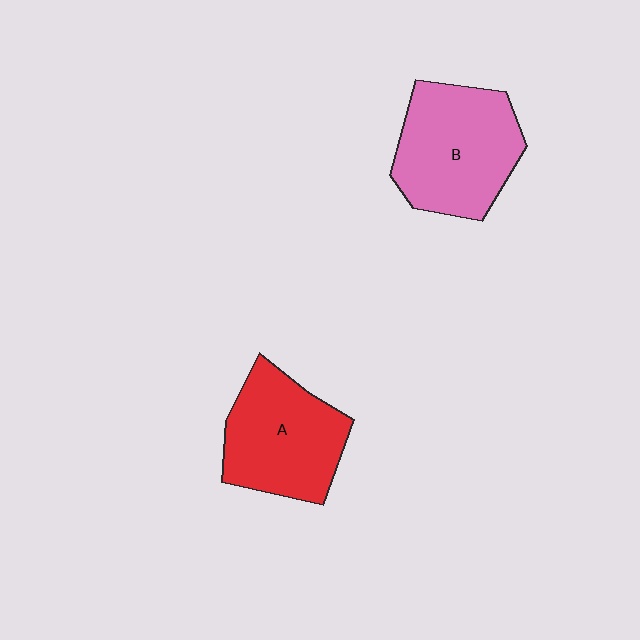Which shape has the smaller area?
Shape A (red).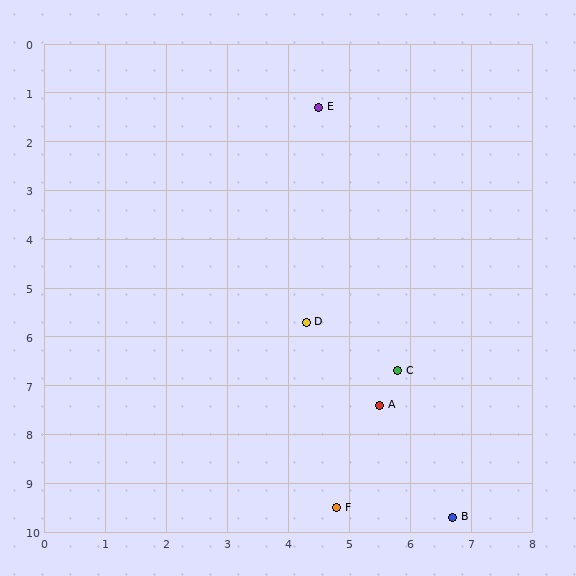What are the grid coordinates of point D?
Point D is at approximately (4.3, 5.7).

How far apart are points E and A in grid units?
Points E and A are about 6.2 grid units apart.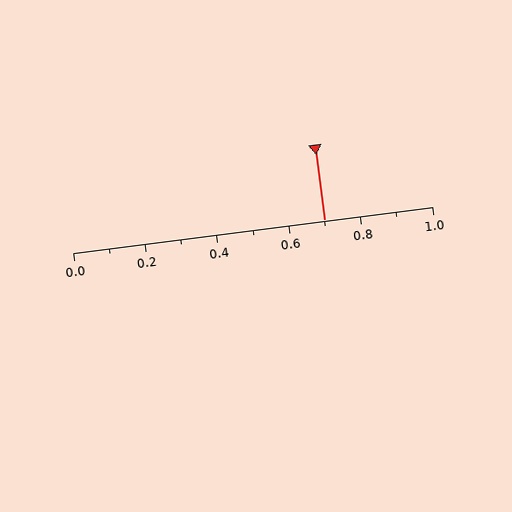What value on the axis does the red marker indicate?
The marker indicates approximately 0.7.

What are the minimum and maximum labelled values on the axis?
The axis runs from 0.0 to 1.0.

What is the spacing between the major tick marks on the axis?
The major ticks are spaced 0.2 apart.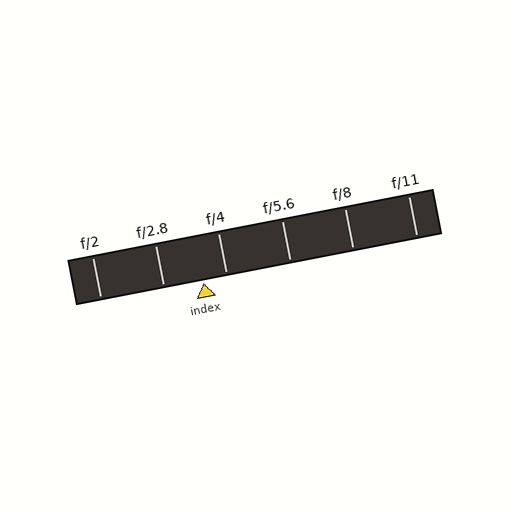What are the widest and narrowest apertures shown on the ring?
The widest aperture shown is f/2 and the narrowest is f/11.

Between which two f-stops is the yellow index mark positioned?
The index mark is between f/2.8 and f/4.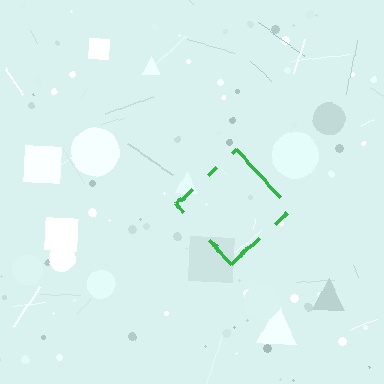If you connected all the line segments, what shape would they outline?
They would outline a diamond.